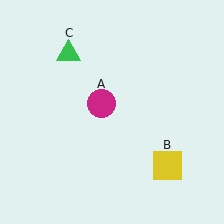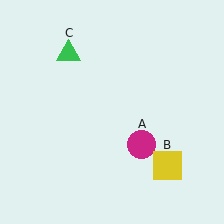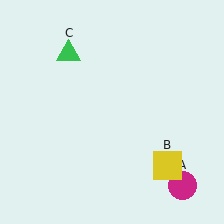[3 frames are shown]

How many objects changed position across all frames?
1 object changed position: magenta circle (object A).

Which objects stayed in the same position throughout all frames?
Yellow square (object B) and green triangle (object C) remained stationary.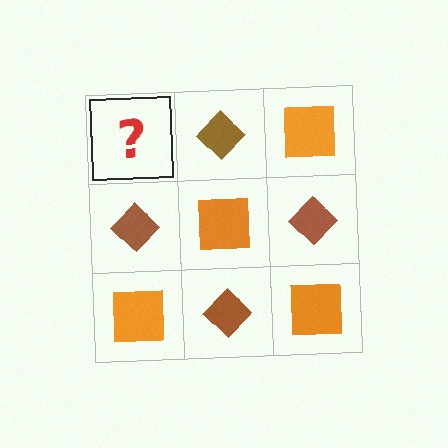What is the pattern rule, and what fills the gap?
The rule is that it alternates orange square and brown diamond in a checkerboard pattern. The gap should be filled with an orange square.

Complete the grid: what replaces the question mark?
The question mark should be replaced with an orange square.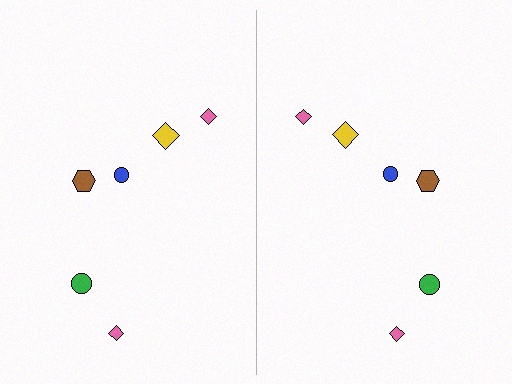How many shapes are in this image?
There are 12 shapes in this image.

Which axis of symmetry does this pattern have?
The pattern has a vertical axis of symmetry running through the center of the image.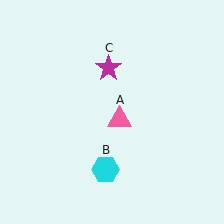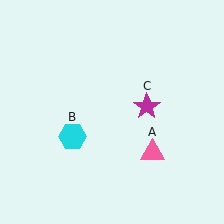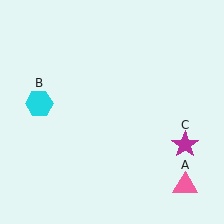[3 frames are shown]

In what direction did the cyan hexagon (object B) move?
The cyan hexagon (object B) moved up and to the left.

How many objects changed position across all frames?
3 objects changed position: pink triangle (object A), cyan hexagon (object B), magenta star (object C).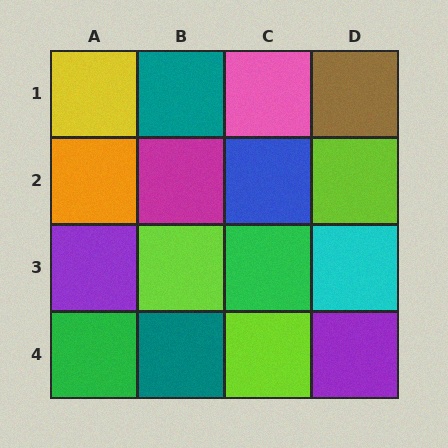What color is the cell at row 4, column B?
Teal.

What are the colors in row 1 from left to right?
Yellow, teal, pink, brown.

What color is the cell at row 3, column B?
Lime.